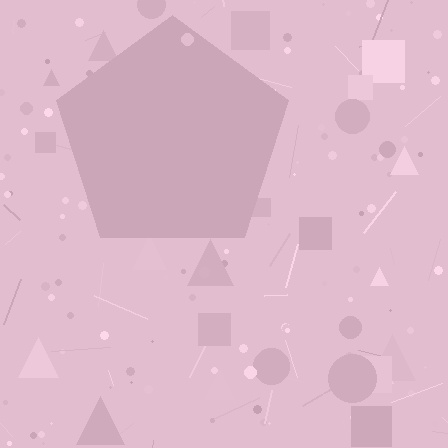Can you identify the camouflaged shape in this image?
The camouflaged shape is a pentagon.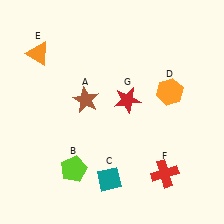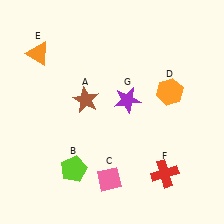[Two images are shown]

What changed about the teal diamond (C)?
In Image 1, C is teal. In Image 2, it changed to pink.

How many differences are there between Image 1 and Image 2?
There are 2 differences between the two images.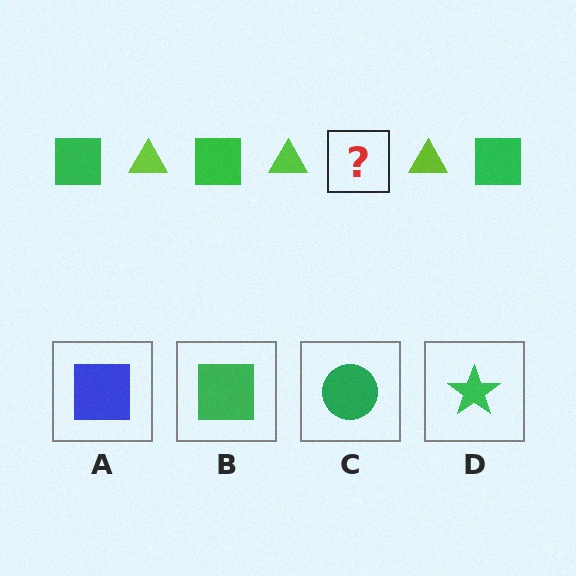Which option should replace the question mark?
Option B.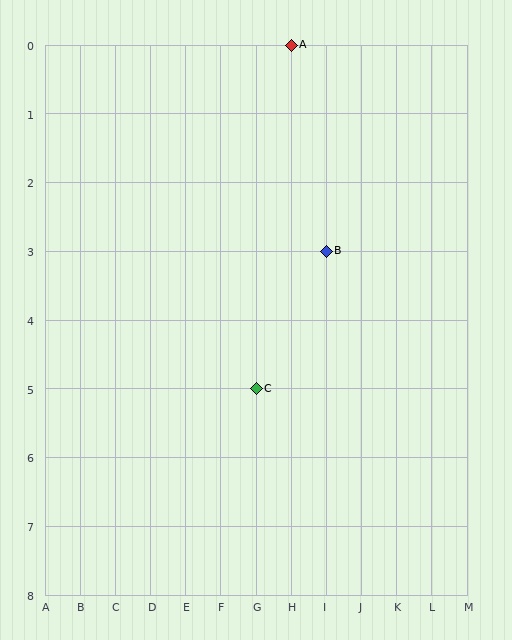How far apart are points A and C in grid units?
Points A and C are 1 column and 5 rows apart (about 5.1 grid units diagonally).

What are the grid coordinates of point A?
Point A is at grid coordinates (H, 0).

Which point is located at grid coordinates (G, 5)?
Point C is at (G, 5).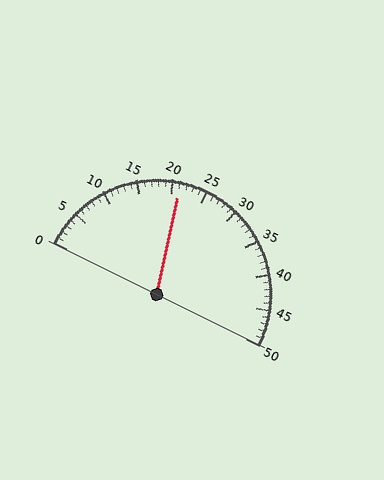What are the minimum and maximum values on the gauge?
The gauge ranges from 0 to 50.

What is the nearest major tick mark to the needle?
The nearest major tick mark is 20.